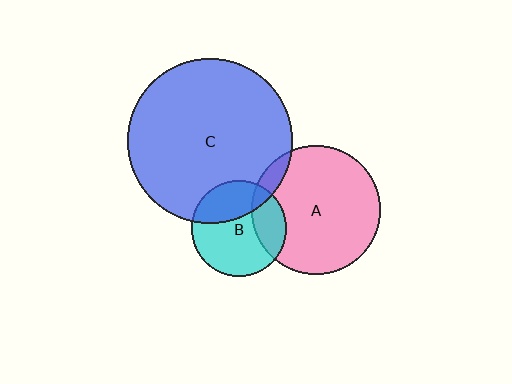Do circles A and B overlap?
Yes.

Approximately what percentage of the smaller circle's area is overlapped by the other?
Approximately 25%.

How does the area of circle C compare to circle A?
Approximately 1.6 times.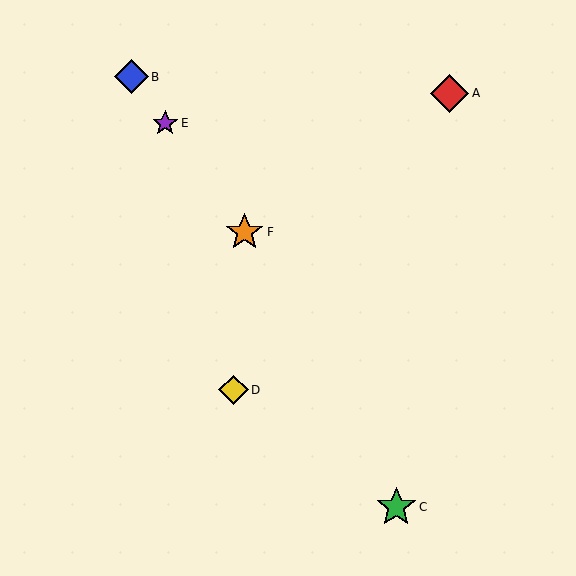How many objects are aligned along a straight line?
3 objects (B, E, F) are aligned along a straight line.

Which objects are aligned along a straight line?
Objects B, E, F are aligned along a straight line.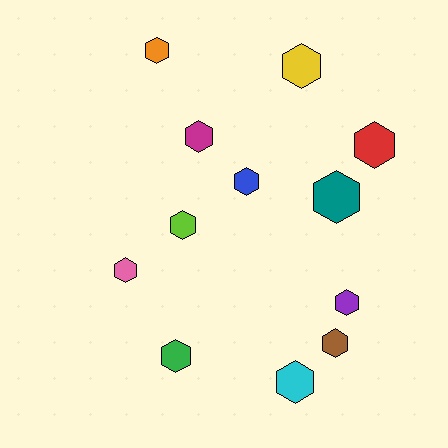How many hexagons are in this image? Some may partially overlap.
There are 12 hexagons.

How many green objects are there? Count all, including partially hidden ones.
There is 1 green object.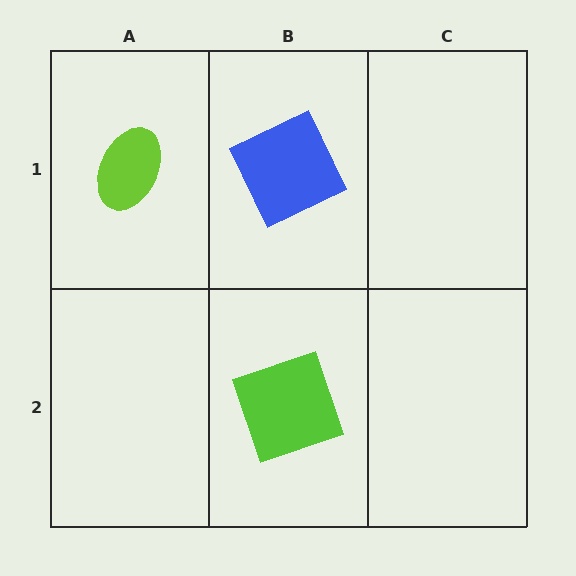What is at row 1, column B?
A blue square.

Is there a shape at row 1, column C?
No, that cell is empty.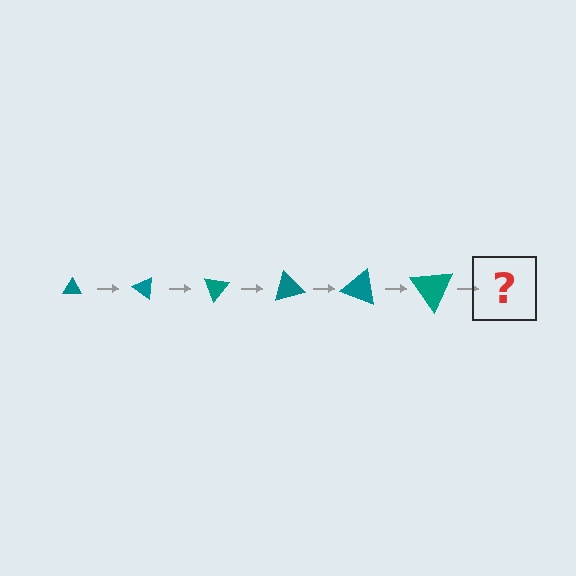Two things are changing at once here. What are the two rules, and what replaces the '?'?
The two rules are that the triangle grows larger each step and it rotates 35 degrees each step. The '?' should be a triangle, larger than the previous one and rotated 210 degrees from the start.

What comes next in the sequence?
The next element should be a triangle, larger than the previous one and rotated 210 degrees from the start.